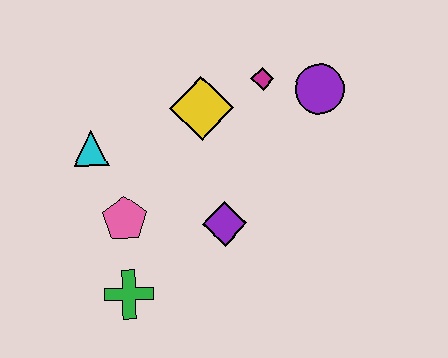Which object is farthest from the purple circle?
The green cross is farthest from the purple circle.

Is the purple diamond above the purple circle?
No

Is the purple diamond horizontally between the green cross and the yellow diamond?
No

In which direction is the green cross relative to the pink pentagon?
The green cross is below the pink pentagon.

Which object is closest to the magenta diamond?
The purple circle is closest to the magenta diamond.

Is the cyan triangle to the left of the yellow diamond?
Yes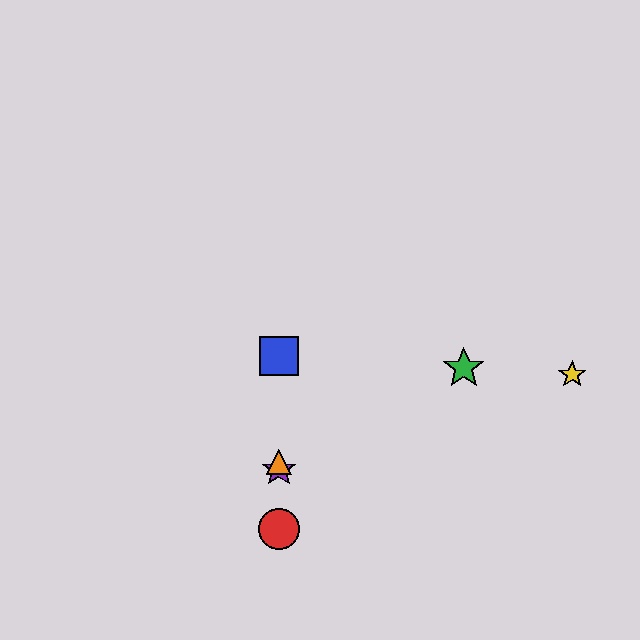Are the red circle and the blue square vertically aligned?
Yes, both are at x≈279.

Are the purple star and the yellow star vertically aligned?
No, the purple star is at x≈279 and the yellow star is at x≈572.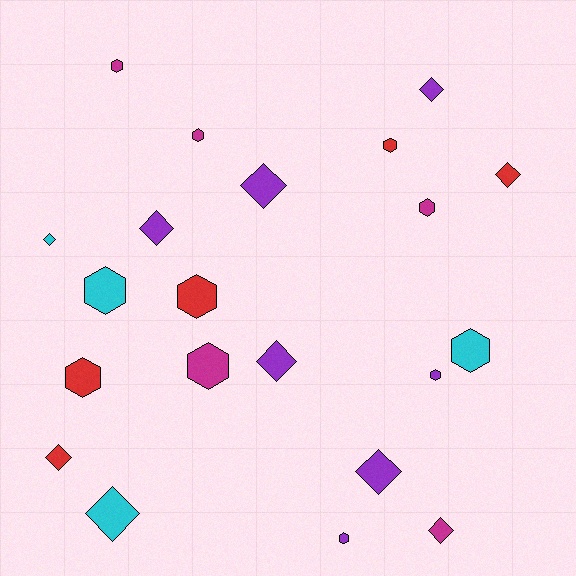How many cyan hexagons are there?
There are 2 cyan hexagons.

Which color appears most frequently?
Purple, with 7 objects.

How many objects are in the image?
There are 21 objects.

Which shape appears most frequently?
Hexagon, with 11 objects.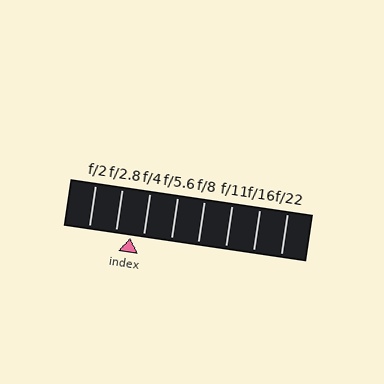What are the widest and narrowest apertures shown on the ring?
The widest aperture shown is f/2 and the narrowest is f/22.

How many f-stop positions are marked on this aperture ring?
There are 8 f-stop positions marked.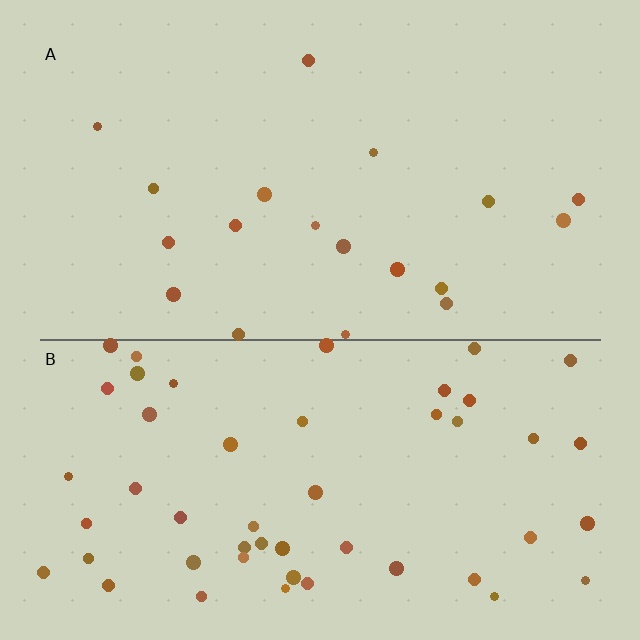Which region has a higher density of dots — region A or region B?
B (the bottom).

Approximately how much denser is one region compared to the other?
Approximately 2.7× — region B over region A.